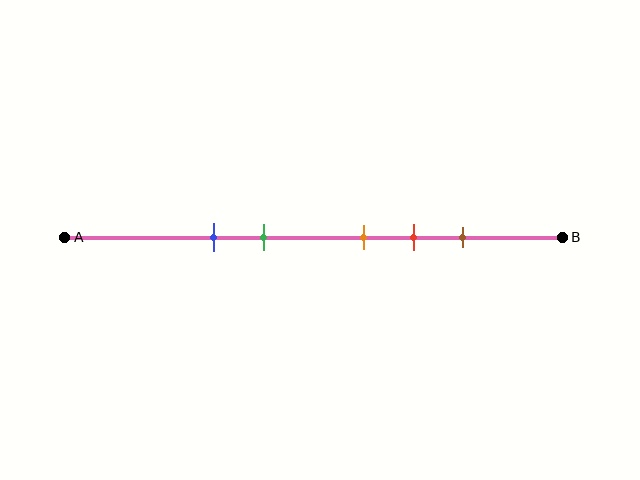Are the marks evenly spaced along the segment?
No, the marks are not evenly spaced.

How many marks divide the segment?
There are 5 marks dividing the segment.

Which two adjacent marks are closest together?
The orange and red marks are the closest adjacent pair.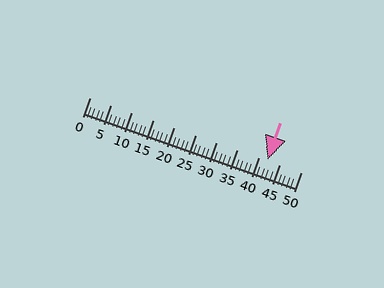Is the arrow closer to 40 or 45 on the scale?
The arrow is closer to 40.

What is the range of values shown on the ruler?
The ruler shows values from 0 to 50.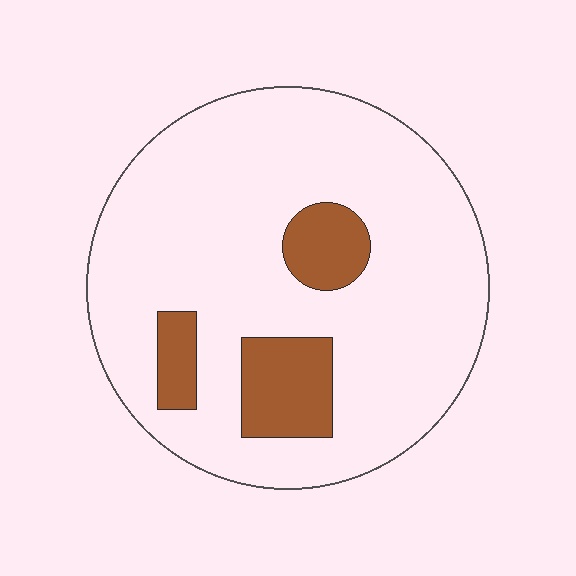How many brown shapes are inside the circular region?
3.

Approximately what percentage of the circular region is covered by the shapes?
Approximately 15%.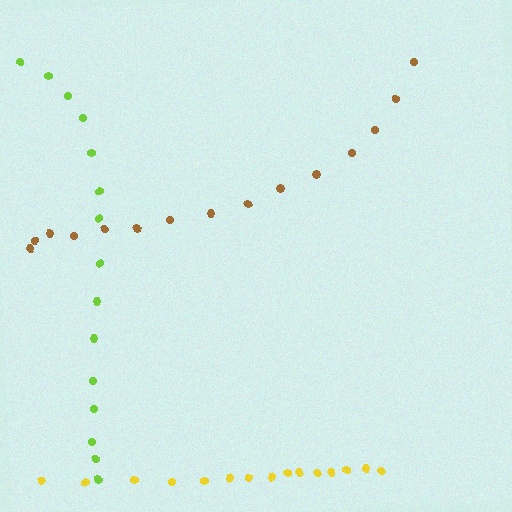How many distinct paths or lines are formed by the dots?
There are 3 distinct paths.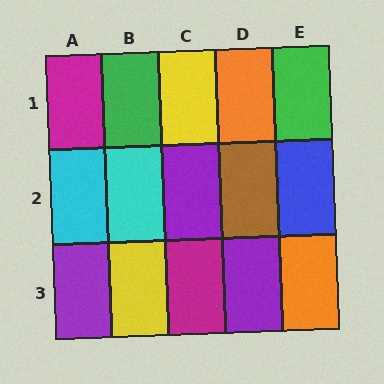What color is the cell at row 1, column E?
Green.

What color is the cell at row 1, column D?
Orange.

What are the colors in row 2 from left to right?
Cyan, cyan, purple, brown, blue.